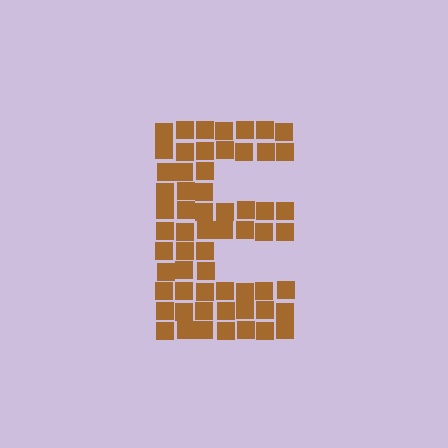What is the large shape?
The large shape is the letter E.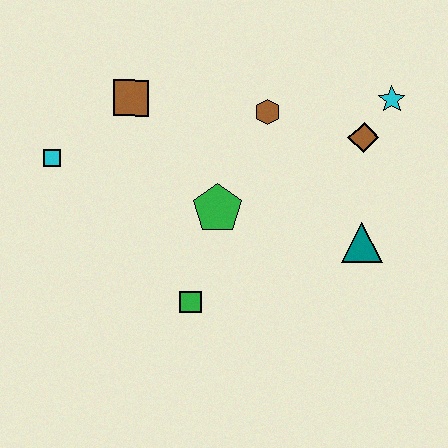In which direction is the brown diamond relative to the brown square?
The brown diamond is to the right of the brown square.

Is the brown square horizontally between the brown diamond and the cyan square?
Yes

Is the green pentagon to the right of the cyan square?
Yes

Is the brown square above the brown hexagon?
Yes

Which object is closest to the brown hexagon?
The brown diamond is closest to the brown hexagon.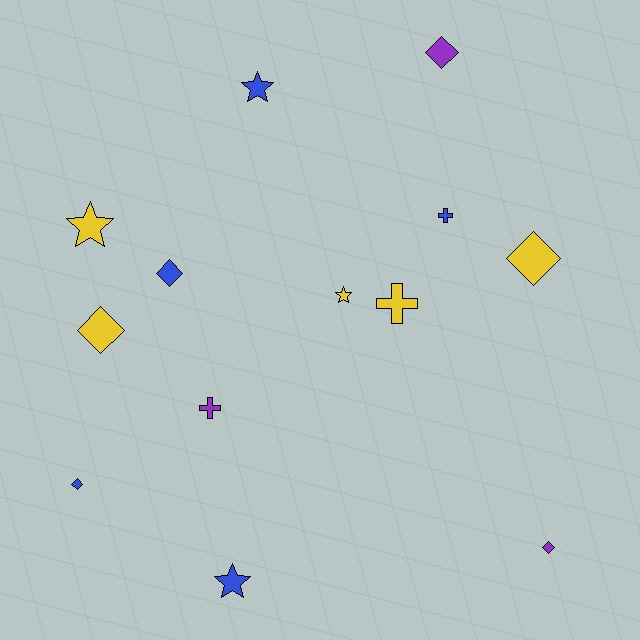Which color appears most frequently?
Blue, with 5 objects.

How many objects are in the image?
There are 13 objects.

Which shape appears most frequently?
Diamond, with 6 objects.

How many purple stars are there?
There are no purple stars.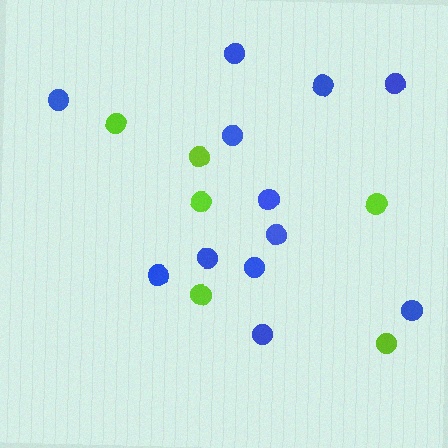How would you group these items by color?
There are 2 groups: one group of lime circles (6) and one group of blue circles (12).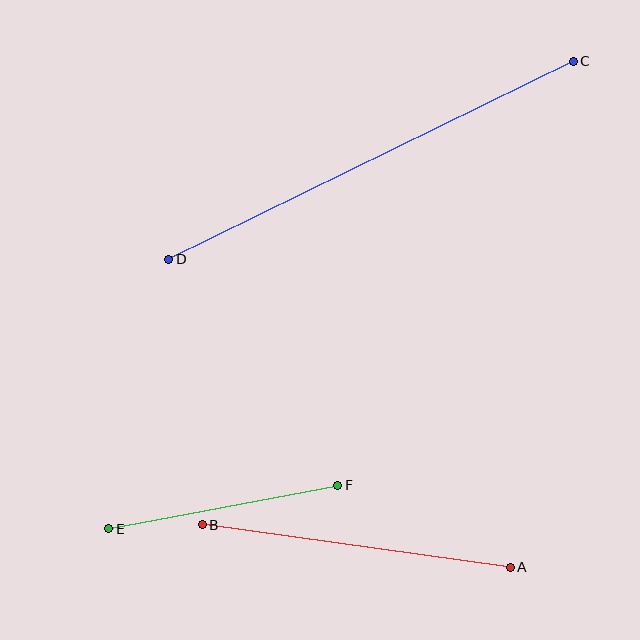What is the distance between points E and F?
The distance is approximately 233 pixels.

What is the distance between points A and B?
The distance is approximately 311 pixels.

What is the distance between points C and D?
The distance is approximately 450 pixels.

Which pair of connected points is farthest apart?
Points C and D are farthest apart.